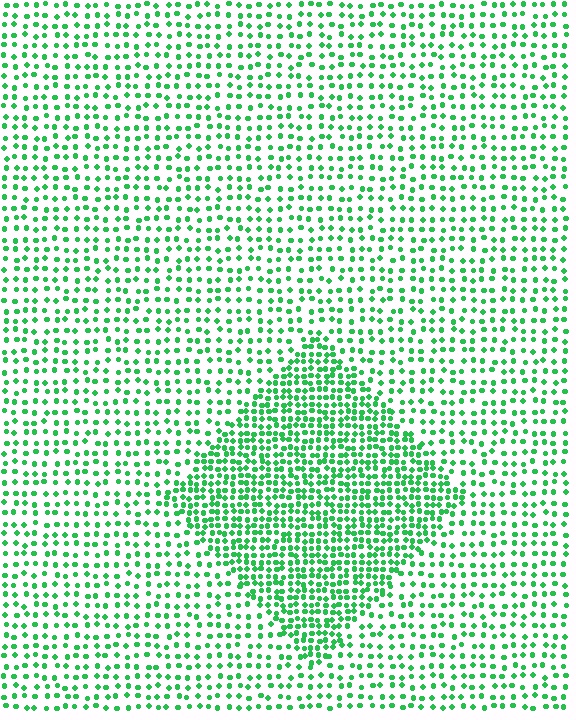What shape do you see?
I see a diamond.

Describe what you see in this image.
The image contains small green elements arranged at two different densities. A diamond-shaped region is visible where the elements are more densely packed than the surrounding area.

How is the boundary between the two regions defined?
The boundary is defined by a change in element density (approximately 2.0x ratio). All elements are the same color, size, and shape.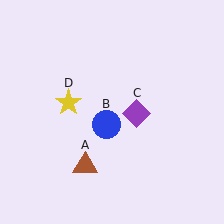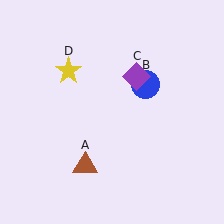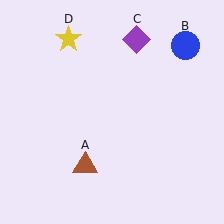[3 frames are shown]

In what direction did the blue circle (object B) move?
The blue circle (object B) moved up and to the right.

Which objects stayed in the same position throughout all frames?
Brown triangle (object A) remained stationary.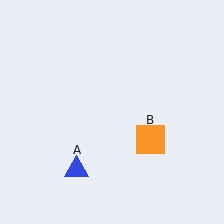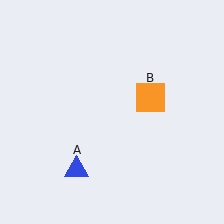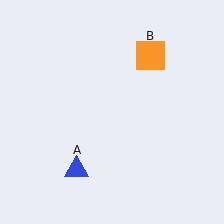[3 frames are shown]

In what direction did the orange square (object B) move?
The orange square (object B) moved up.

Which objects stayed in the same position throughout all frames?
Blue triangle (object A) remained stationary.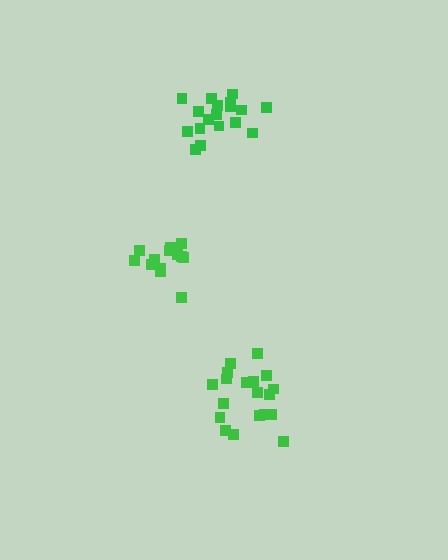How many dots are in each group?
Group 1: 13 dots, Group 2: 18 dots, Group 3: 19 dots (50 total).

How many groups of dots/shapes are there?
There are 3 groups.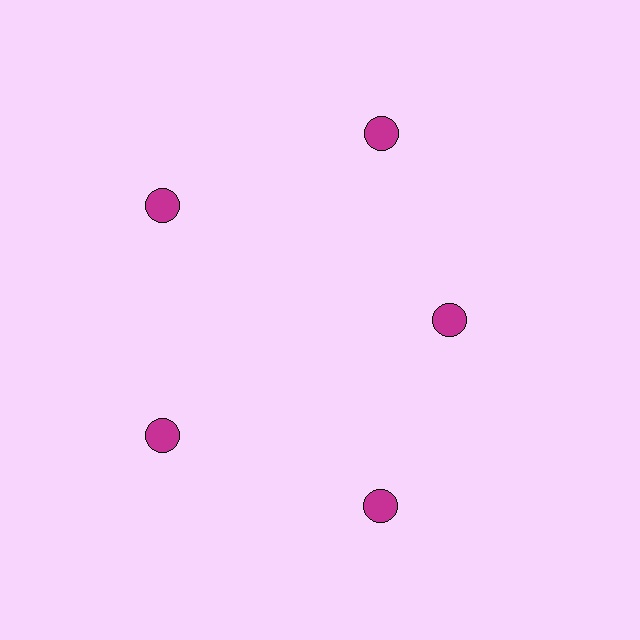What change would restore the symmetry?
The symmetry would be restored by moving it outward, back onto the ring so that all 5 circles sit at equal angles and equal distance from the center.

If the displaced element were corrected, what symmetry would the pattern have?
It would have 5-fold rotational symmetry — the pattern would map onto itself every 72 degrees.